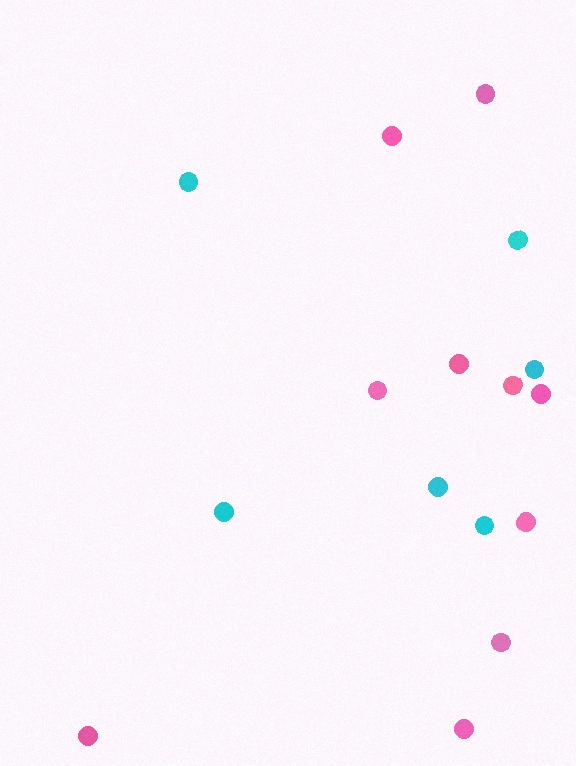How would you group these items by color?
There are 2 groups: one group of pink circles (10) and one group of cyan circles (6).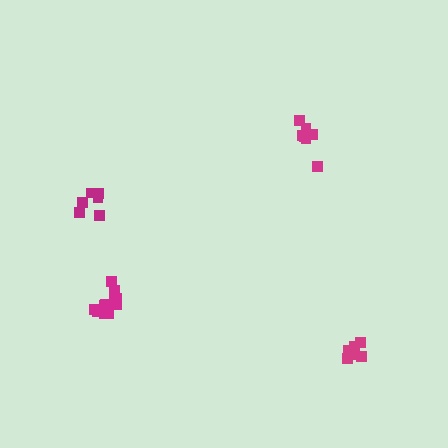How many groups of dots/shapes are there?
There are 4 groups.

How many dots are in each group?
Group 1: 7 dots, Group 2: 11 dots, Group 3: 6 dots, Group 4: 8 dots (32 total).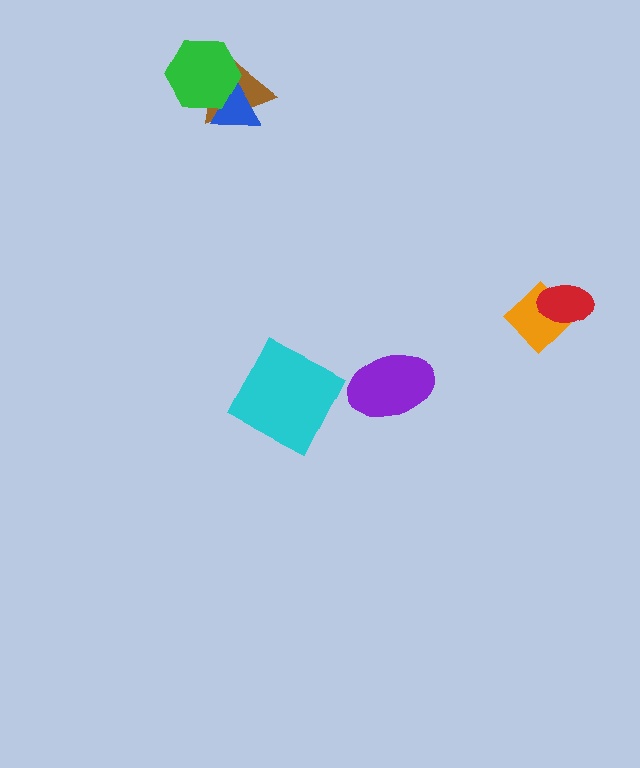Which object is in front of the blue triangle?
The green hexagon is in front of the blue triangle.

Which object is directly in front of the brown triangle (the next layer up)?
The blue triangle is directly in front of the brown triangle.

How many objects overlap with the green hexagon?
2 objects overlap with the green hexagon.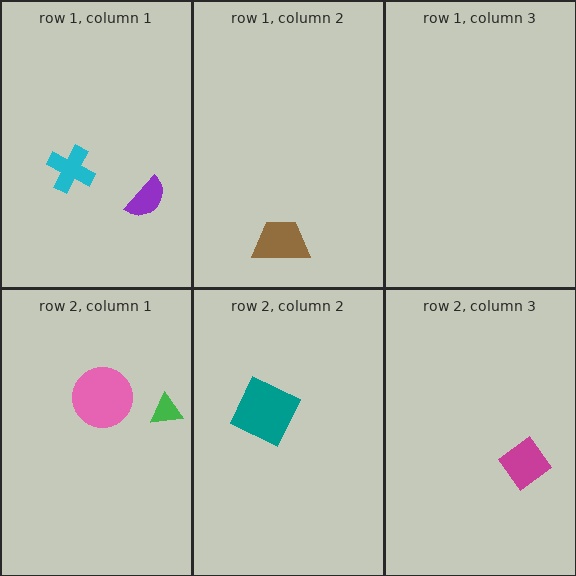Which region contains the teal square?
The row 2, column 2 region.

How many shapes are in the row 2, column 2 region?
1.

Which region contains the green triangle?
The row 2, column 1 region.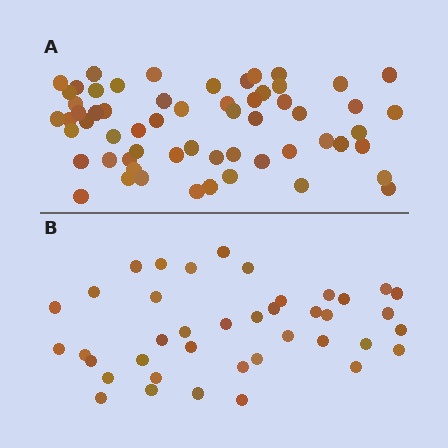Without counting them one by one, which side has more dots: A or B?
Region A (the top region) has more dots.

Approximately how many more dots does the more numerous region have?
Region A has approximately 20 more dots than region B.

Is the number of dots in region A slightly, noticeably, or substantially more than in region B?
Region A has substantially more. The ratio is roughly 1.5 to 1.